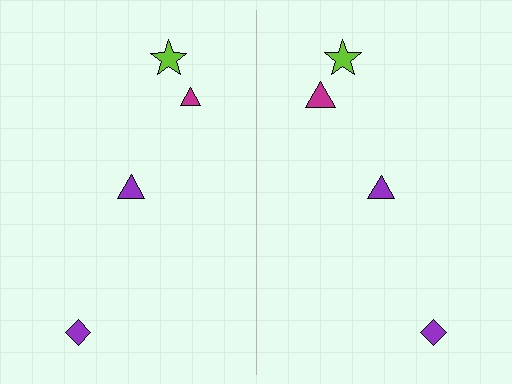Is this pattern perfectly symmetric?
No, the pattern is not perfectly symmetric. The magenta triangle on the right side has a different size than its mirror counterpart.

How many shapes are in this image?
There are 8 shapes in this image.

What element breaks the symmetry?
The magenta triangle on the right side has a different size than its mirror counterpart.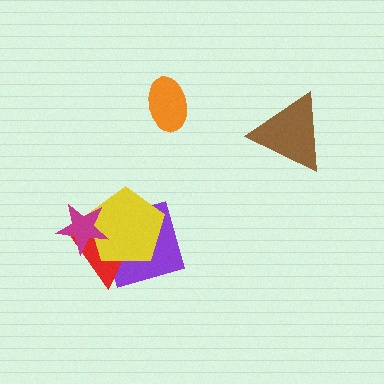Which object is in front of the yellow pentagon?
The magenta star is in front of the yellow pentagon.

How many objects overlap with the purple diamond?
3 objects overlap with the purple diamond.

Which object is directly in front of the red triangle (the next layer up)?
The yellow pentagon is directly in front of the red triangle.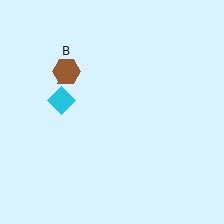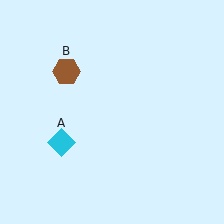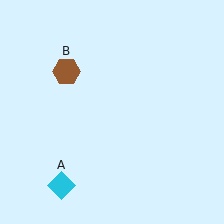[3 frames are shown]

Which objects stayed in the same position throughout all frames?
Brown hexagon (object B) remained stationary.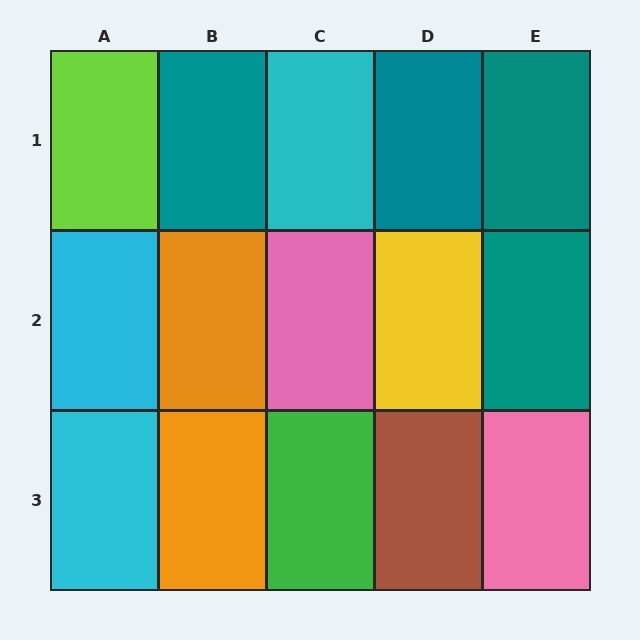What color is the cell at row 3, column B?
Orange.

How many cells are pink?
2 cells are pink.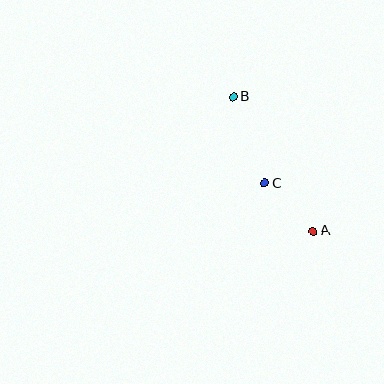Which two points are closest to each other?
Points A and C are closest to each other.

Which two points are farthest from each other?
Points A and B are farthest from each other.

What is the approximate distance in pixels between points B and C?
The distance between B and C is approximately 92 pixels.